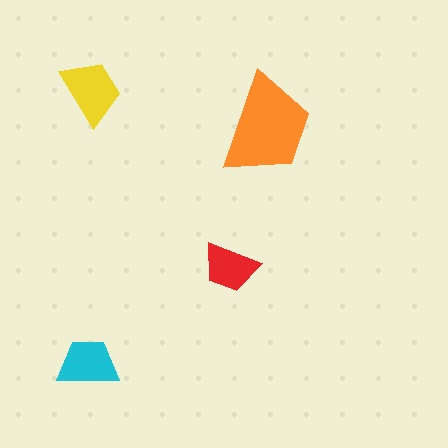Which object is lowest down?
The cyan trapezoid is bottommost.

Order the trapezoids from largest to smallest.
the orange one, the yellow one, the cyan one, the red one.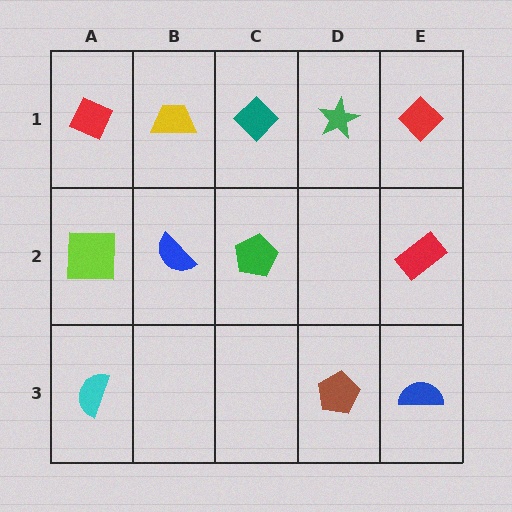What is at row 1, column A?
A red diamond.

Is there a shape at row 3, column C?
No, that cell is empty.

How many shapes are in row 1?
5 shapes.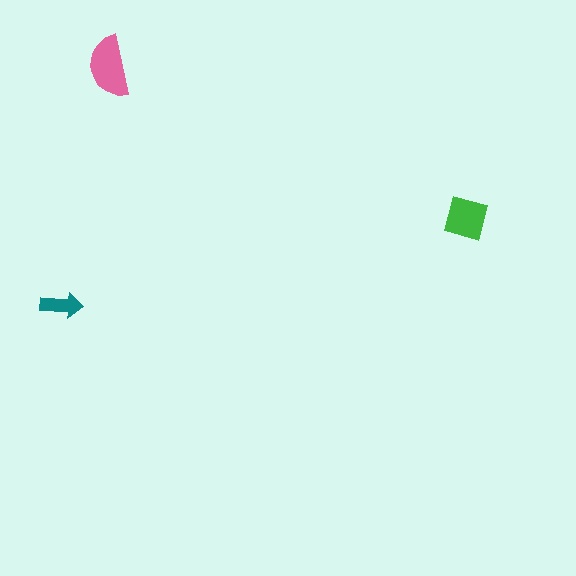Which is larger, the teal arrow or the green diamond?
The green diamond.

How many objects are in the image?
There are 3 objects in the image.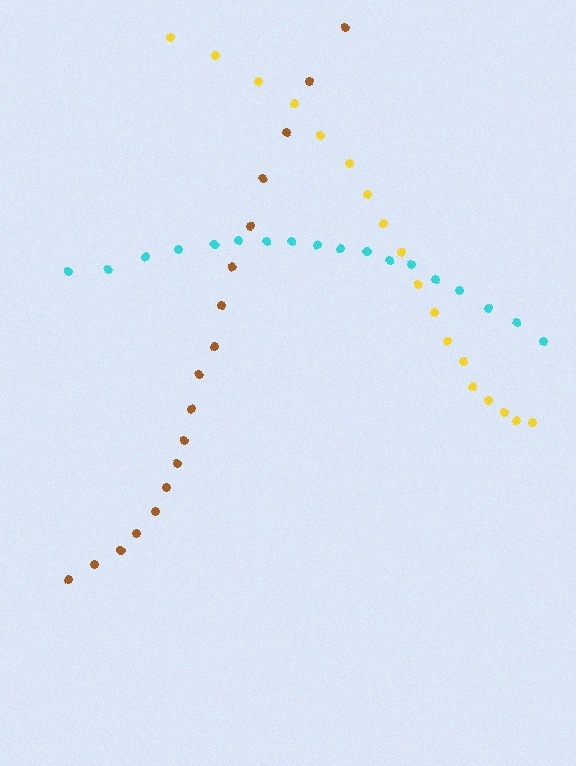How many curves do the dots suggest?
There are 3 distinct paths.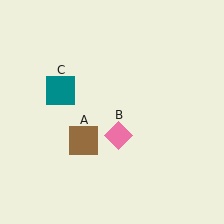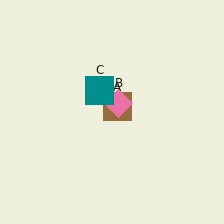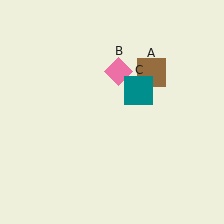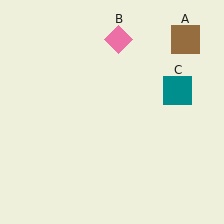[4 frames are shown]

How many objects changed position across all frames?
3 objects changed position: brown square (object A), pink diamond (object B), teal square (object C).